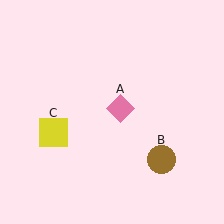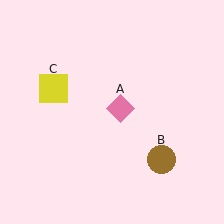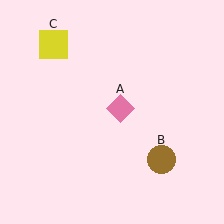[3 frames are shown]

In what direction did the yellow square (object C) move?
The yellow square (object C) moved up.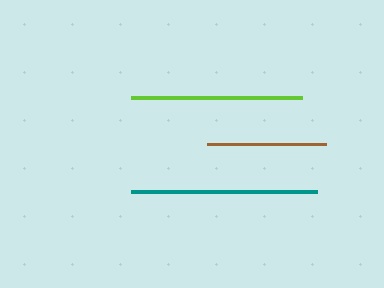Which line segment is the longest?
The teal line is the longest at approximately 186 pixels.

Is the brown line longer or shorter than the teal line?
The teal line is longer than the brown line.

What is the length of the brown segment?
The brown segment is approximately 118 pixels long.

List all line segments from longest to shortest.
From longest to shortest: teal, lime, brown.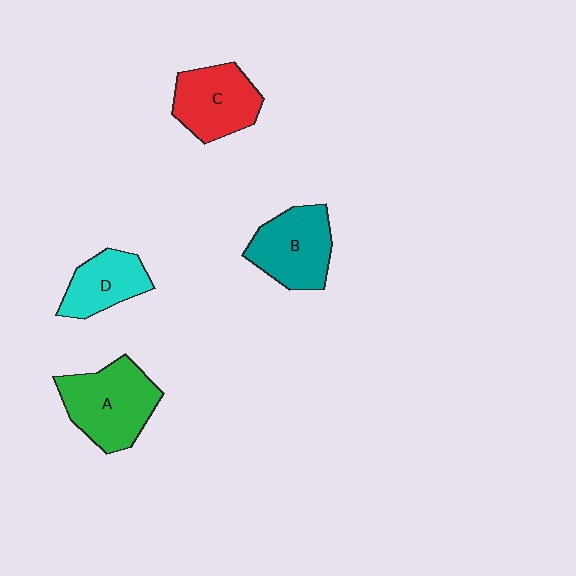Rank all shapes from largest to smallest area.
From largest to smallest: A (green), B (teal), C (red), D (cyan).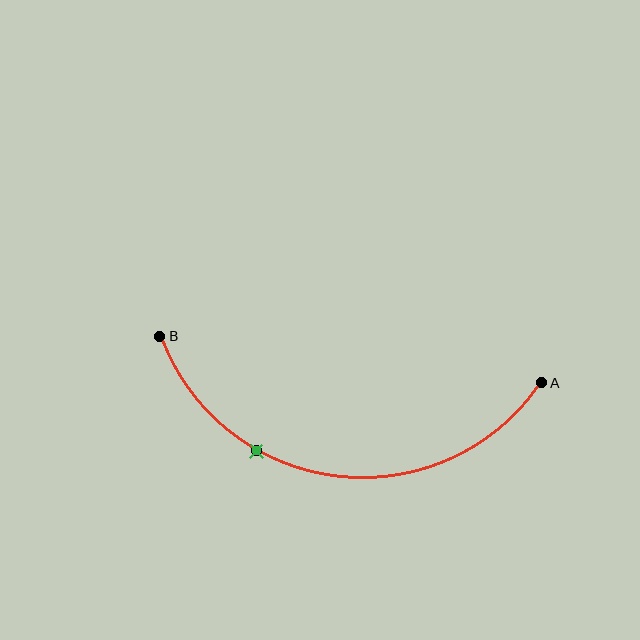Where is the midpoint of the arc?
The arc midpoint is the point on the curve farthest from the straight line joining A and B. It sits below that line.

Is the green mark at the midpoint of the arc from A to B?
No. The green mark lies on the arc but is closer to endpoint B. The arc midpoint would be at the point on the curve equidistant along the arc from both A and B.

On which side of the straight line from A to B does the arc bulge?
The arc bulges below the straight line connecting A and B.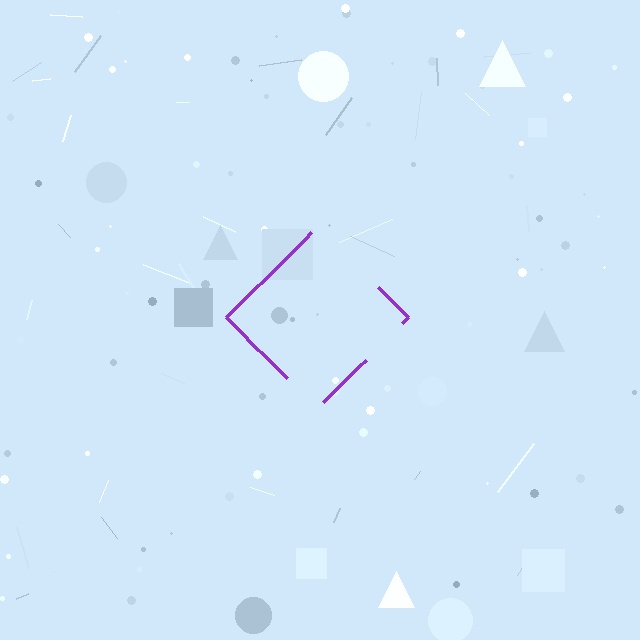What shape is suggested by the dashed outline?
The dashed outline suggests a diamond.